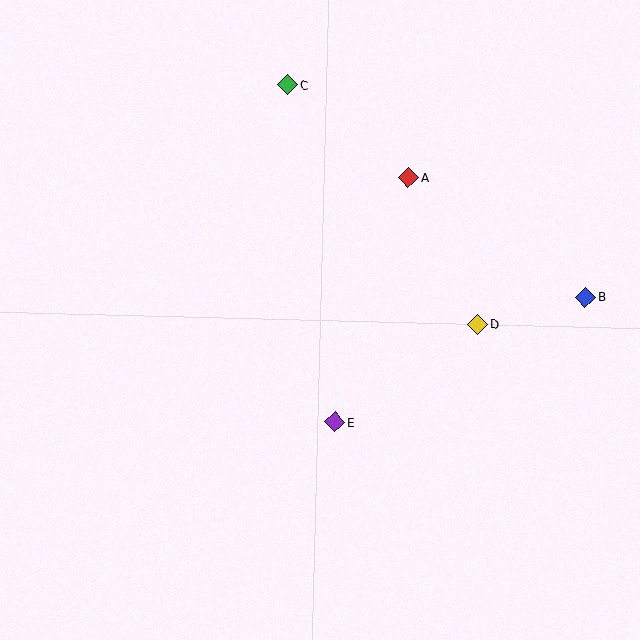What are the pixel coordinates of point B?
Point B is at (586, 297).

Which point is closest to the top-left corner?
Point C is closest to the top-left corner.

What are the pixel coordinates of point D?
Point D is at (478, 324).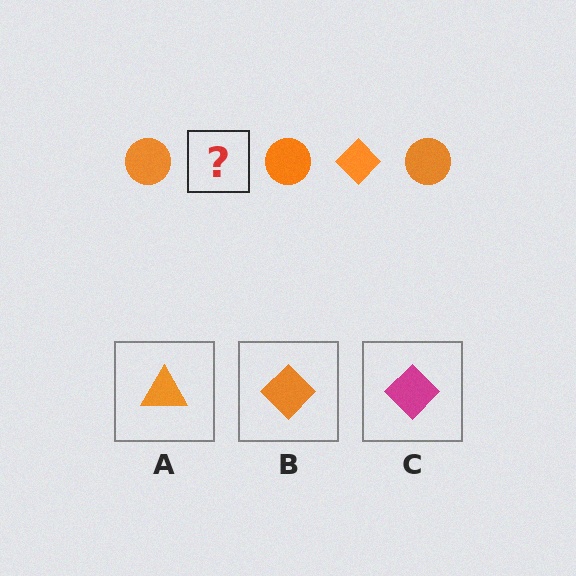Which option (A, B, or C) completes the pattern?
B.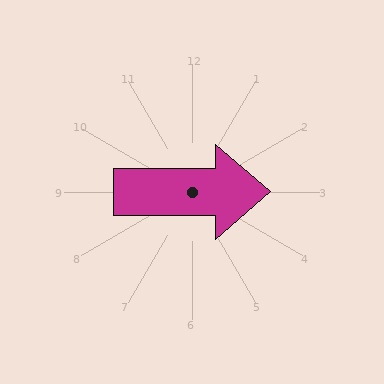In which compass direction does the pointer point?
East.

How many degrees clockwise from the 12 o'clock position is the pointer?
Approximately 90 degrees.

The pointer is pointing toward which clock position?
Roughly 3 o'clock.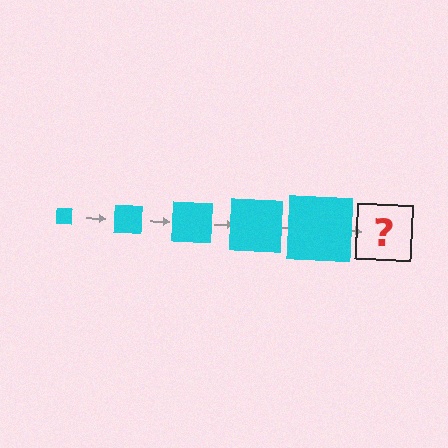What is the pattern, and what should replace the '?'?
The pattern is that the square gets progressively larger each step. The '?' should be a cyan square, larger than the previous one.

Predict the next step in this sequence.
The next step is a cyan square, larger than the previous one.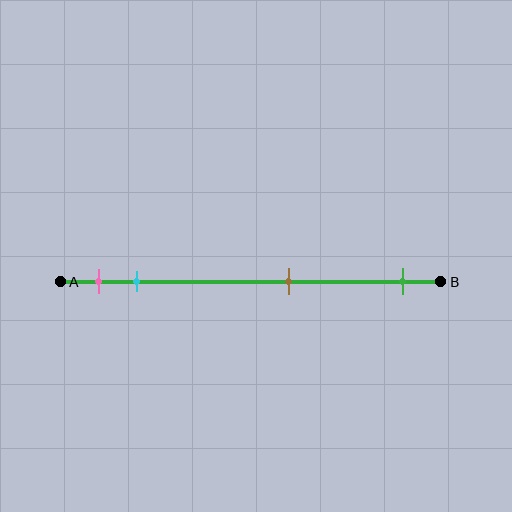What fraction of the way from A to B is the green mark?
The green mark is approximately 90% (0.9) of the way from A to B.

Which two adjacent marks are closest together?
The pink and cyan marks are the closest adjacent pair.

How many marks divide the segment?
There are 4 marks dividing the segment.